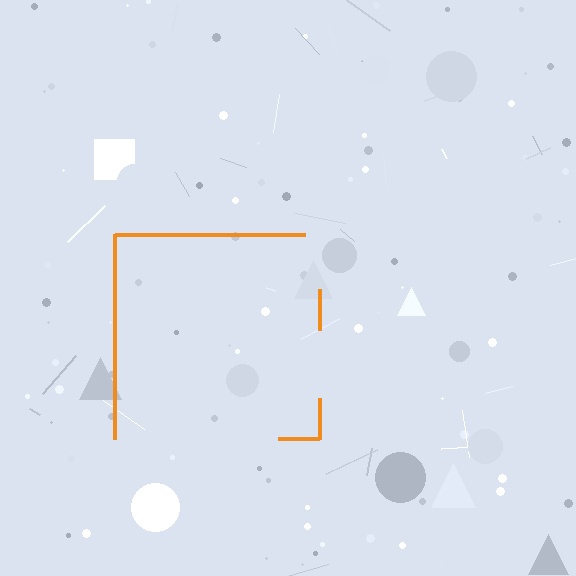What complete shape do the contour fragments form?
The contour fragments form a square.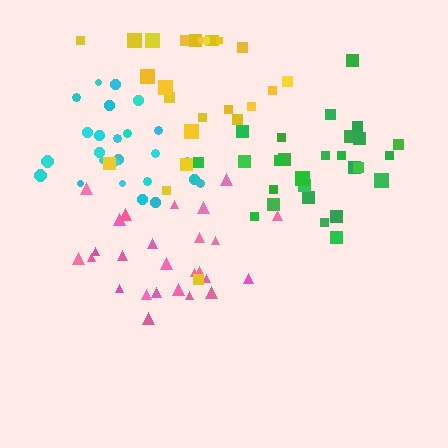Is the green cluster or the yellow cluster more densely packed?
Green.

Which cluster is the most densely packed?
Cyan.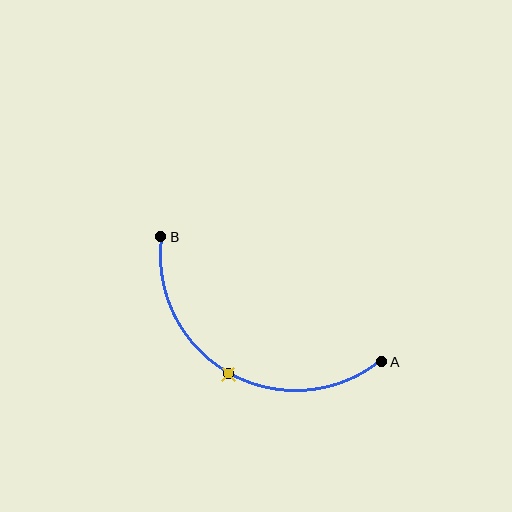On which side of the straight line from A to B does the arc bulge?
The arc bulges below the straight line connecting A and B.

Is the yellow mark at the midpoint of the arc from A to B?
Yes. The yellow mark lies on the arc at equal arc-length from both A and B — it is the arc midpoint.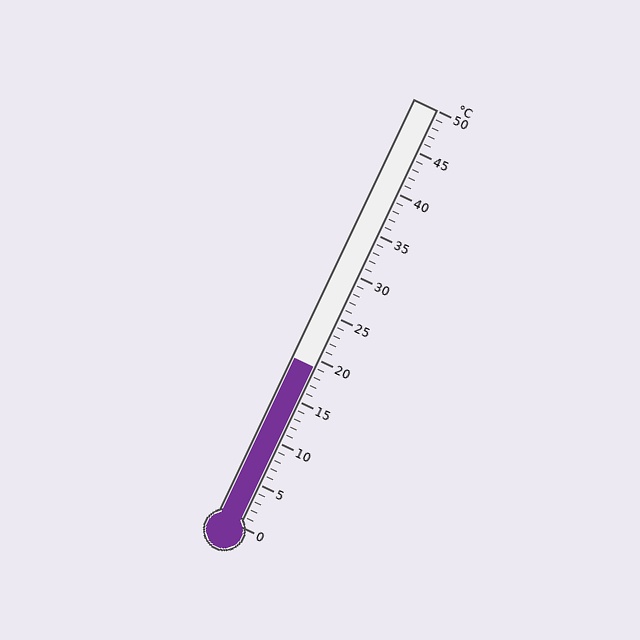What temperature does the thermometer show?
The thermometer shows approximately 19°C.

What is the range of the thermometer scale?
The thermometer scale ranges from 0°C to 50°C.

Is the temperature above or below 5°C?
The temperature is above 5°C.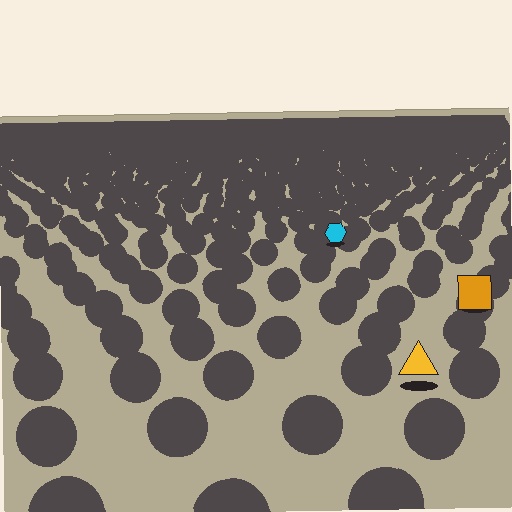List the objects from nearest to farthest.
From nearest to farthest: the yellow triangle, the orange square, the cyan hexagon.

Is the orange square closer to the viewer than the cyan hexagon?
Yes. The orange square is closer — you can tell from the texture gradient: the ground texture is coarser near it.